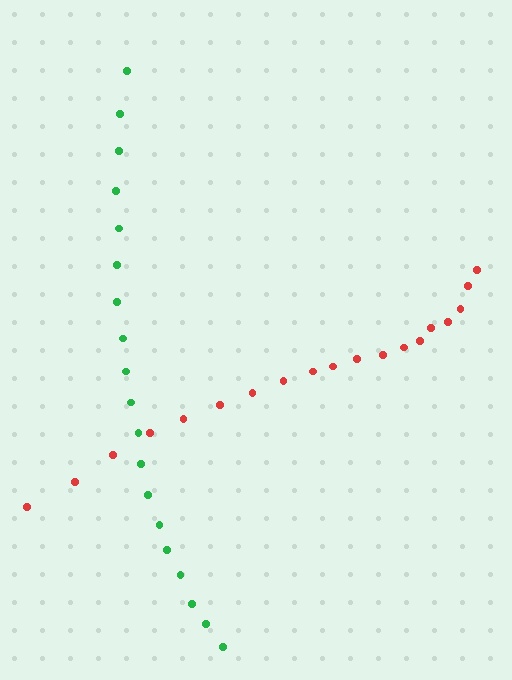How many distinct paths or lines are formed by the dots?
There are 2 distinct paths.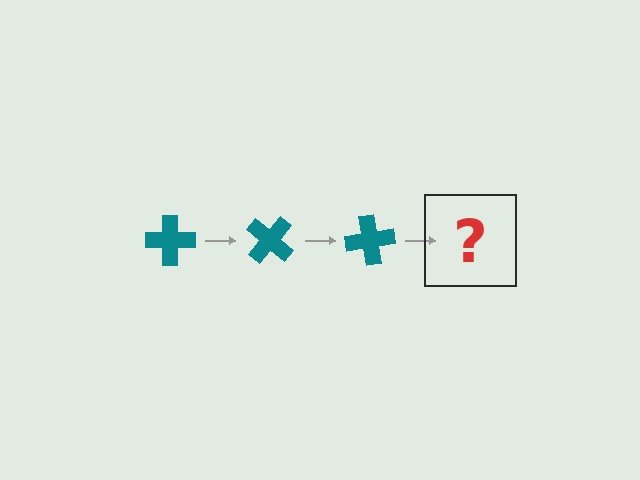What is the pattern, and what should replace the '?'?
The pattern is that the cross rotates 40 degrees each step. The '?' should be a teal cross rotated 120 degrees.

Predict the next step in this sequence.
The next step is a teal cross rotated 120 degrees.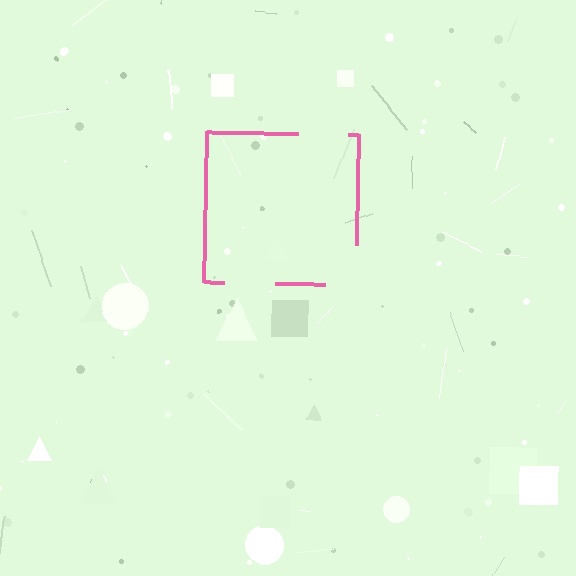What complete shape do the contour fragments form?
The contour fragments form a square.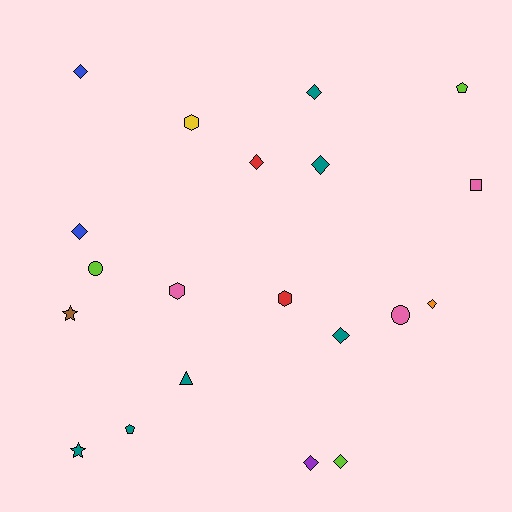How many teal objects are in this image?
There are 6 teal objects.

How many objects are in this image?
There are 20 objects.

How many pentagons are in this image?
There are 2 pentagons.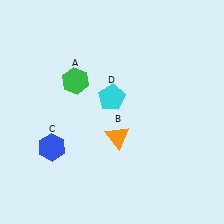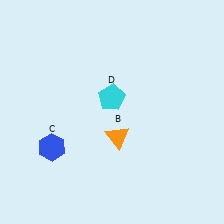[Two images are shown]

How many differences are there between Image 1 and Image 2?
There is 1 difference between the two images.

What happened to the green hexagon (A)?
The green hexagon (A) was removed in Image 2. It was in the top-left area of Image 1.